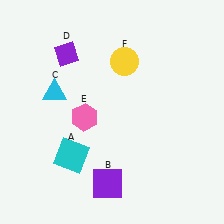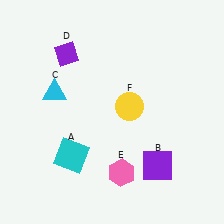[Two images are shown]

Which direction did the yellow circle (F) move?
The yellow circle (F) moved down.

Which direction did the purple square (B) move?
The purple square (B) moved right.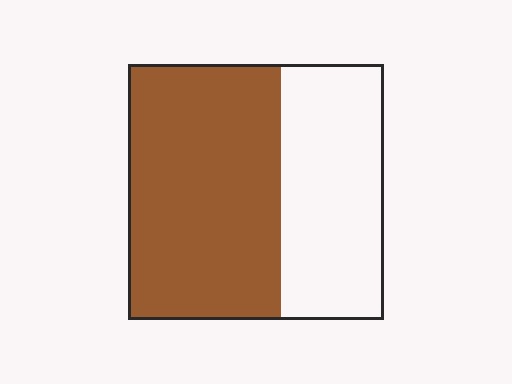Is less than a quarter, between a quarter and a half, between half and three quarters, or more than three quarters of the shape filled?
Between half and three quarters.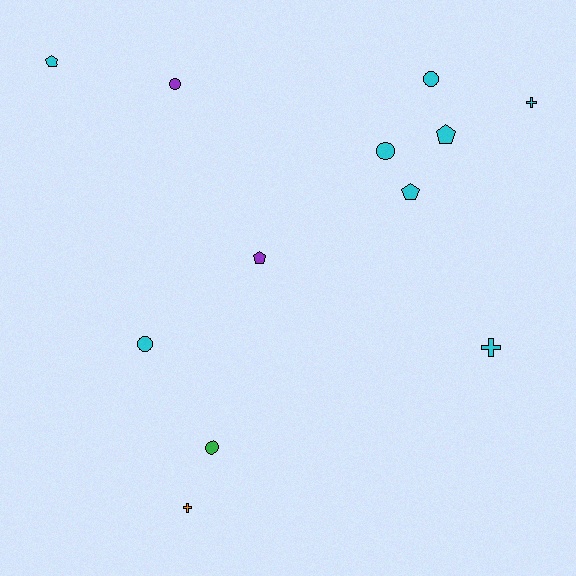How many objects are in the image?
There are 12 objects.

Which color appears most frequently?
Cyan, with 8 objects.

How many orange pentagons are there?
There are no orange pentagons.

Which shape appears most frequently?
Circle, with 5 objects.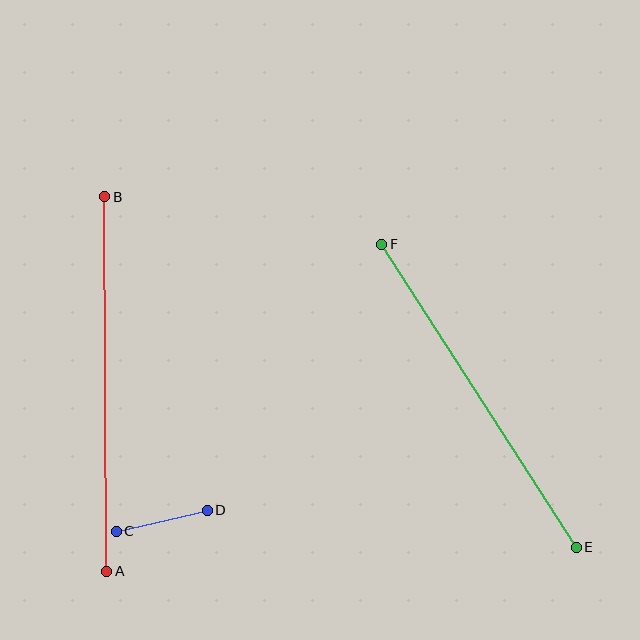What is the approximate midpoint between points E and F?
The midpoint is at approximately (479, 396) pixels.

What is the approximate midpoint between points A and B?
The midpoint is at approximately (106, 384) pixels.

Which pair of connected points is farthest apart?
Points A and B are farthest apart.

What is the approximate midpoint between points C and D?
The midpoint is at approximately (162, 521) pixels.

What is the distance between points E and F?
The distance is approximately 360 pixels.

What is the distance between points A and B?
The distance is approximately 375 pixels.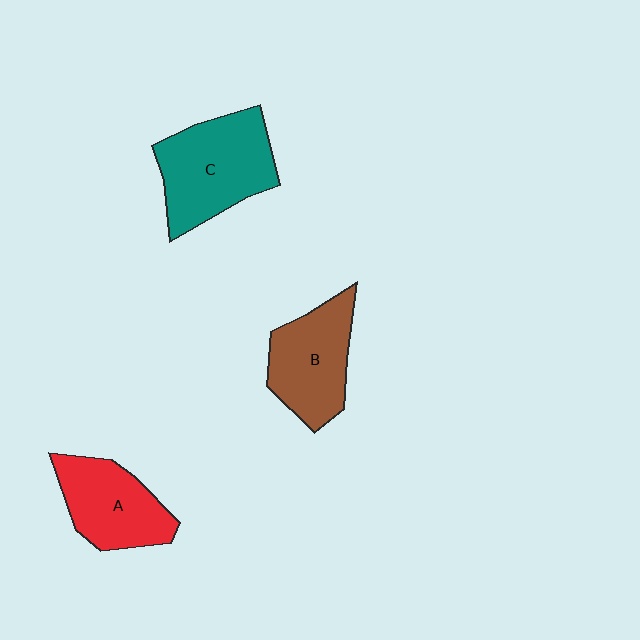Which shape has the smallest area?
Shape A (red).